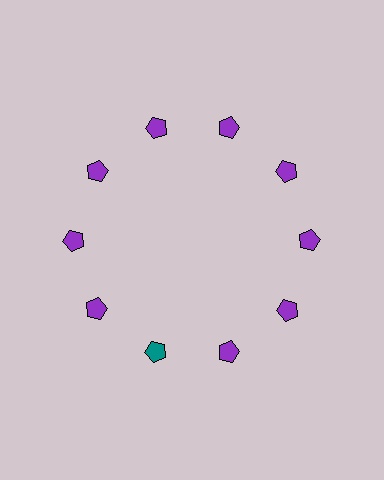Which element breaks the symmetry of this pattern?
The teal pentagon at roughly the 7 o'clock position breaks the symmetry. All other shapes are purple pentagons.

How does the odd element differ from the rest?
It has a different color: teal instead of purple.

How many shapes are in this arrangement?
There are 10 shapes arranged in a ring pattern.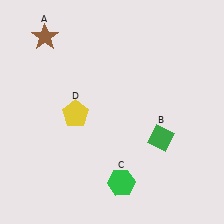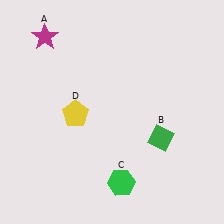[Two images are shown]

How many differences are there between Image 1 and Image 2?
There is 1 difference between the two images.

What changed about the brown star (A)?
In Image 1, A is brown. In Image 2, it changed to magenta.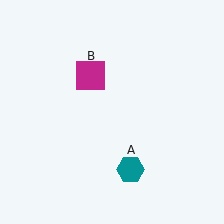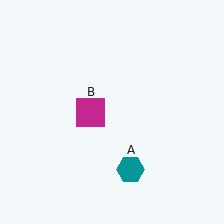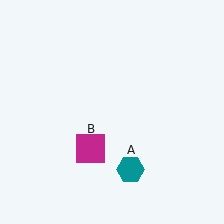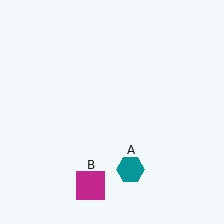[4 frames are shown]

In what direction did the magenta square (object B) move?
The magenta square (object B) moved down.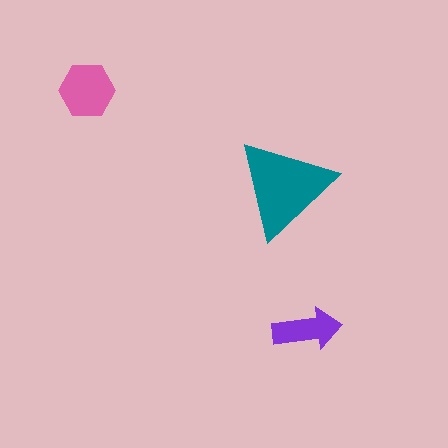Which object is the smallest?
The purple arrow.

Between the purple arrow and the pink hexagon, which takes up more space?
The pink hexagon.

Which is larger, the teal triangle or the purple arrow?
The teal triangle.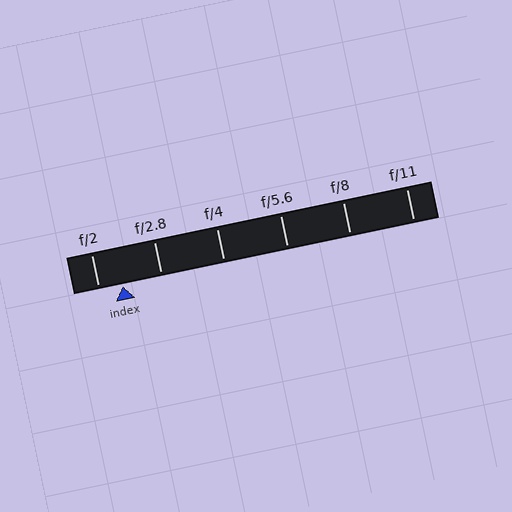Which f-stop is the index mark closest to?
The index mark is closest to f/2.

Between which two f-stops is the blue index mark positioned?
The index mark is between f/2 and f/2.8.